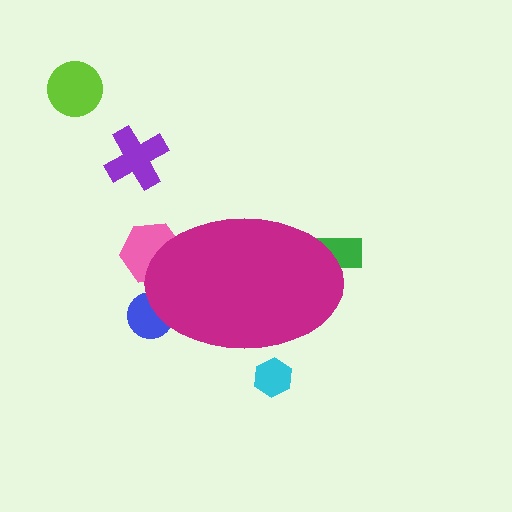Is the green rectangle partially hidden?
Yes, the green rectangle is partially hidden behind the magenta ellipse.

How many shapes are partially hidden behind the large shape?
4 shapes are partially hidden.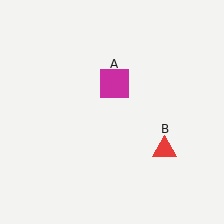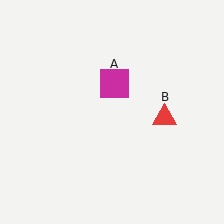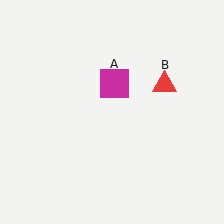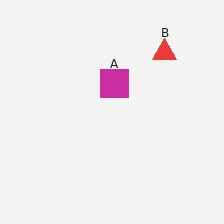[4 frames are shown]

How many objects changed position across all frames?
1 object changed position: red triangle (object B).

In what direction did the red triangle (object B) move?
The red triangle (object B) moved up.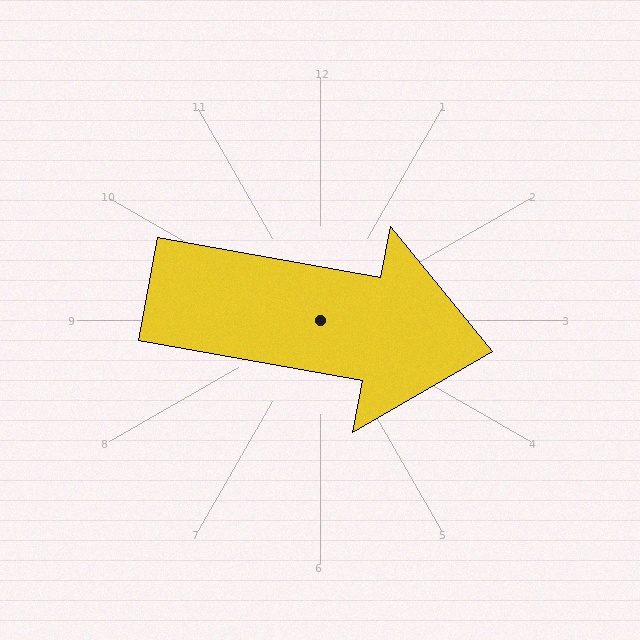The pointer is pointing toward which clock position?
Roughly 3 o'clock.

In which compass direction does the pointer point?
East.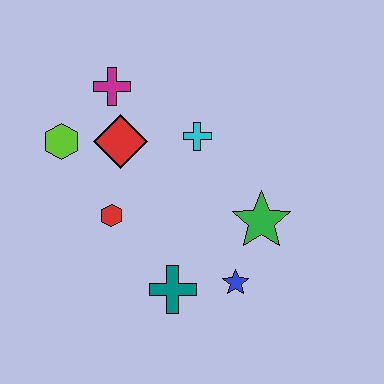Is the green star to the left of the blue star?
No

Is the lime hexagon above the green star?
Yes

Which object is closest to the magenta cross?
The red diamond is closest to the magenta cross.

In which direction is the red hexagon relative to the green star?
The red hexagon is to the left of the green star.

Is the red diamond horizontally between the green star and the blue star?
No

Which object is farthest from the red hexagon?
The green star is farthest from the red hexagon.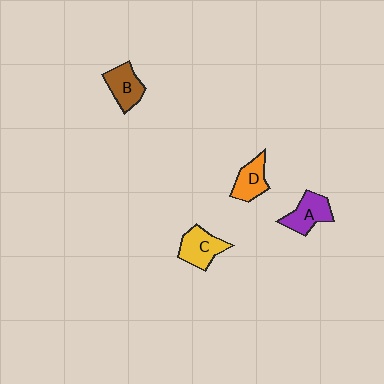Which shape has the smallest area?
Shape D (orange).